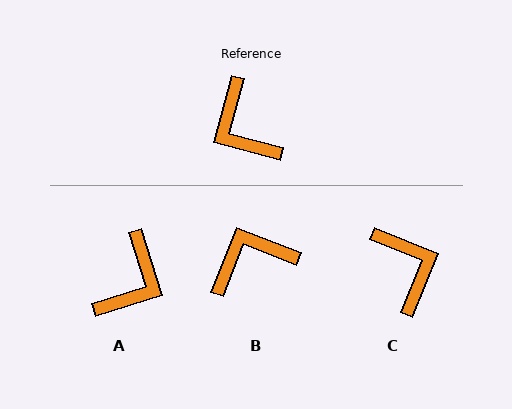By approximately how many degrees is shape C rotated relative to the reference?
Approximately 173 degrees counter-clockwise.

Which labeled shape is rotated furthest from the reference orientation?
C, about 173 degrees away.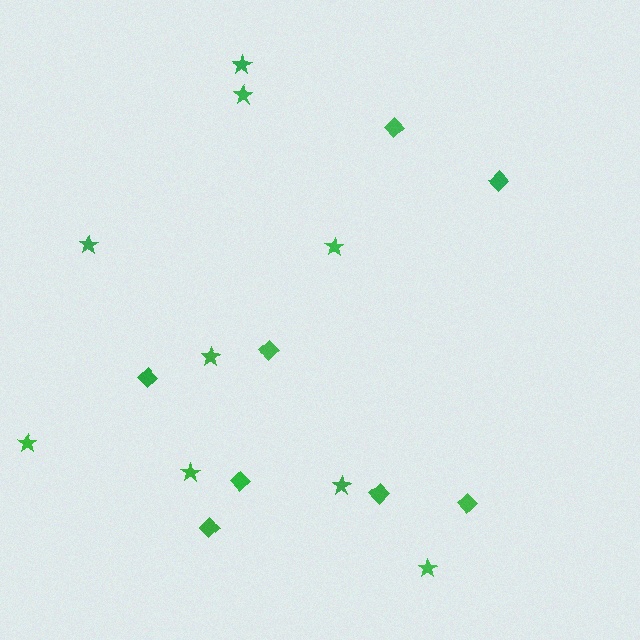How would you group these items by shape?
There are 2 groups: one group of diamonds (8) and one group of stars (9).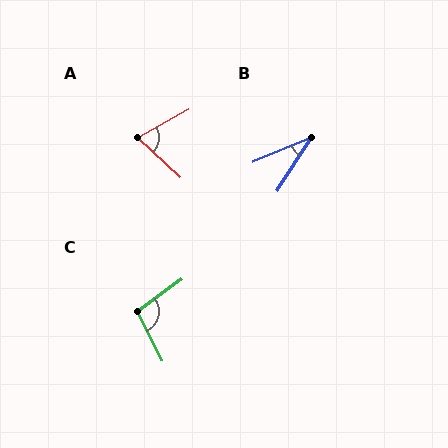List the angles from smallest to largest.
B (35°), A (72°), C (100°).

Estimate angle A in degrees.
Approximately 72 degrees.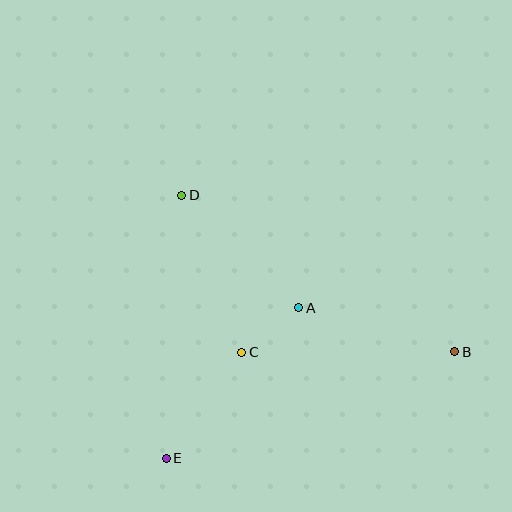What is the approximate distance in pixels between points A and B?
The distance between A and B is approximately 162 pixels.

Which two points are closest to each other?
Points A and C are closest to each other.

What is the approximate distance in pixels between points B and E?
The distance between B and E is approximately 308 pixels.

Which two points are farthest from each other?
Points B and D are farthest from each other.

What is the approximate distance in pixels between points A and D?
The distance between A and D is approximately 162 pixels.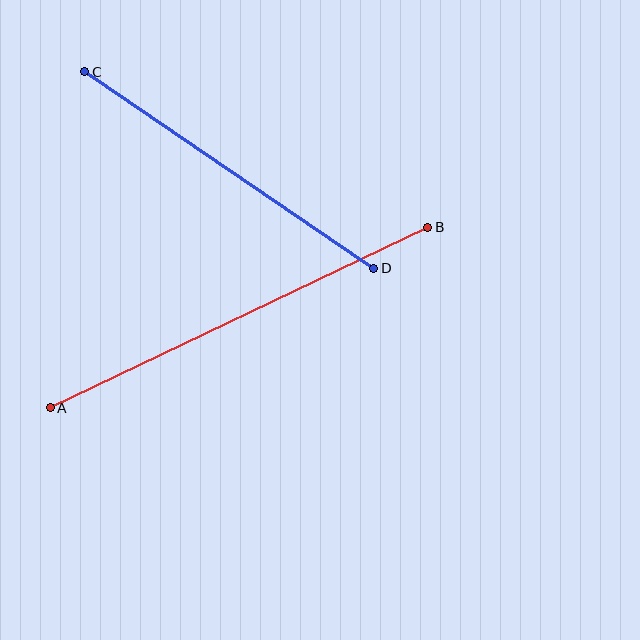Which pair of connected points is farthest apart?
Points A and B are farthest apart.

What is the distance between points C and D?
The distance is approximately 349 pixels.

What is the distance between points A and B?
The distance is approximately 419 pixels.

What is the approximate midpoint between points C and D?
The midpoint is at approximately (229, 170) pixels.